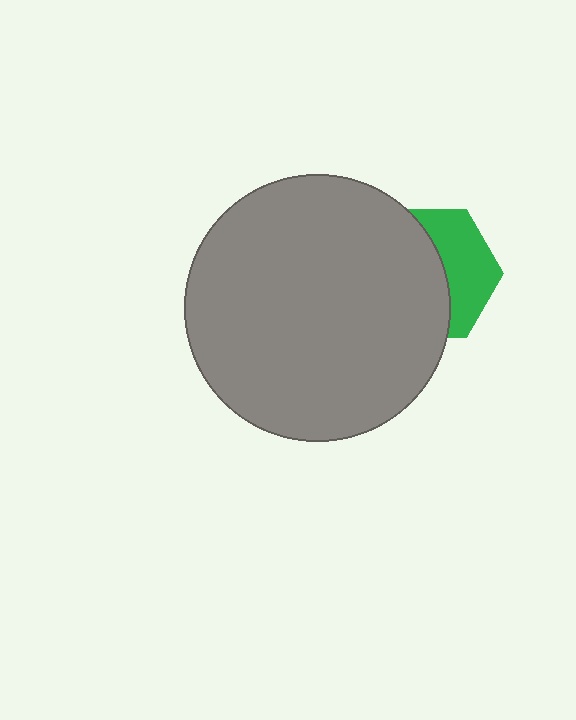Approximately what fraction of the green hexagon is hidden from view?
Roughly 60% of the green hexagon is hidden behind the gray circle.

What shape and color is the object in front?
The object in front is a gray circle.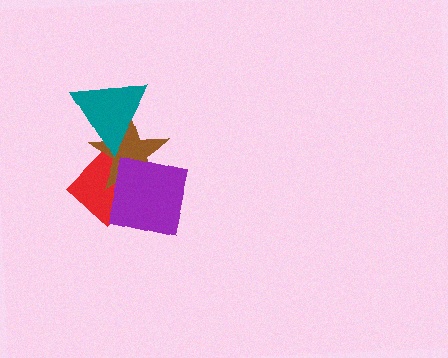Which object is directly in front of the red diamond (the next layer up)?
The brown star is directly in front of the red diamond.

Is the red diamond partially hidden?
Yes, it is partially covered by another shape.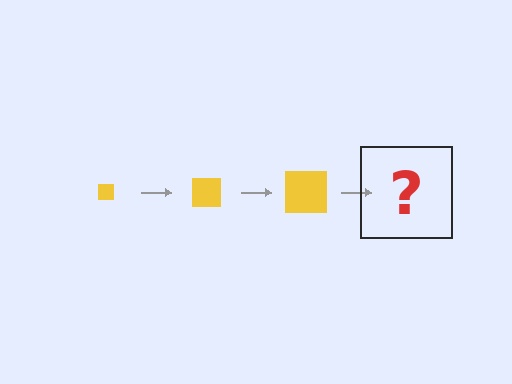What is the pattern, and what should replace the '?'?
The pattern is that the square gets progressively larger each step. The '?' should be a yellow square, larger than the previous one.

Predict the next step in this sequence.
The next step is a yellow square, larger than the previous one.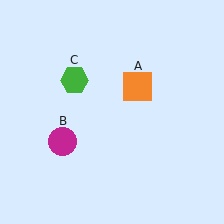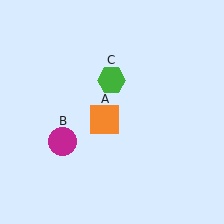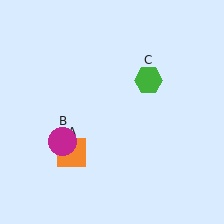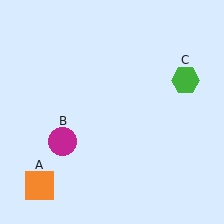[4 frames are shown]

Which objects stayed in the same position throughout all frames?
Magenta circle (object B) remained stationary.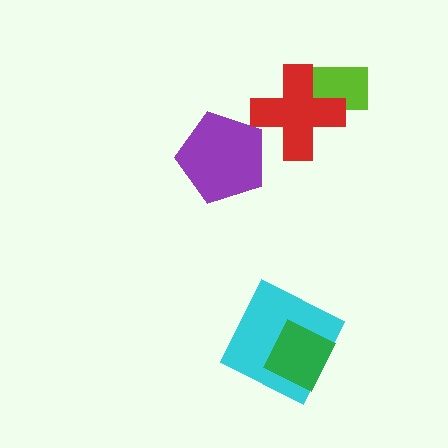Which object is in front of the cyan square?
The green diamond is in front of the cyan square.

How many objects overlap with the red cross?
1 object overlaps with the red cross.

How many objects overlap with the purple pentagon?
0 objects overlap with the purple pentagon.